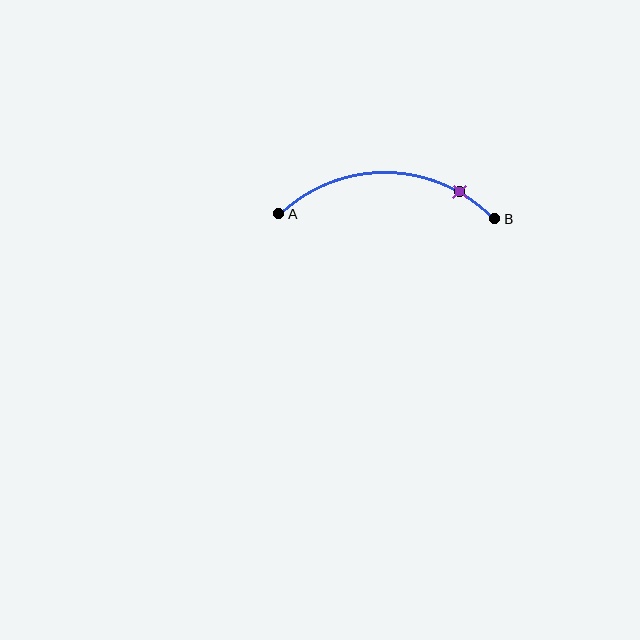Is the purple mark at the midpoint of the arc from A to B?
No. The purple mark lies on the arc but is closer to endpoint B. The arc midpoint would be at the point on the curve equidistant along the arc from both A and B.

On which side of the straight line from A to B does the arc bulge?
The arc bulges above the straight line connecting A and B.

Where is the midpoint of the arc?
The arc midpoint is the point on the curve farthest from the straight line joining A and B. It sits above that line.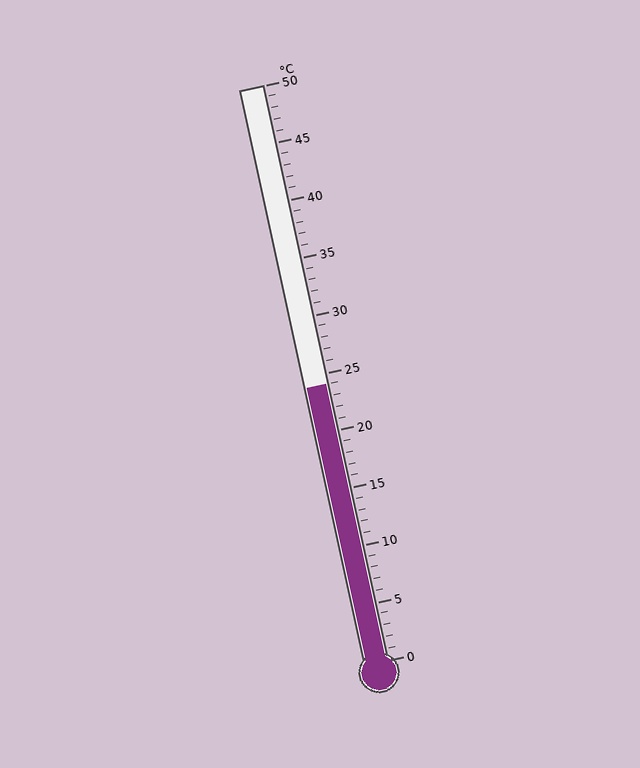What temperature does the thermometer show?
The thermometer shows approximately 24°C.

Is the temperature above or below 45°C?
The temperature is below 45°C.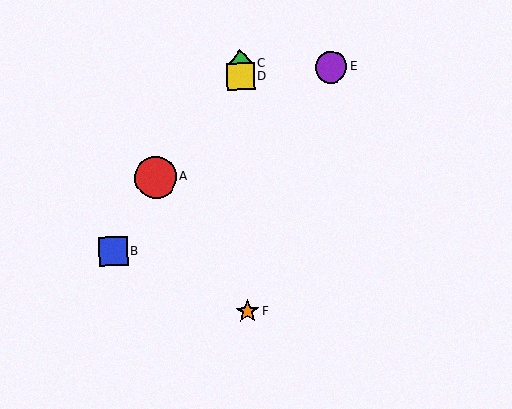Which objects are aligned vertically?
Objects C, D, F are aligned vertically.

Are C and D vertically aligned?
Yes, both are at x≈240.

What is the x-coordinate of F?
Object F is at x≈248.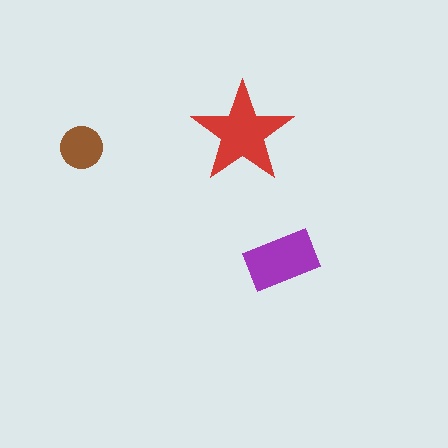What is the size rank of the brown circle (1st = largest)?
3rd.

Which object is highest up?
The red star is topmost.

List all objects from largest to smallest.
The red star, the purple rectangle, the brown circle.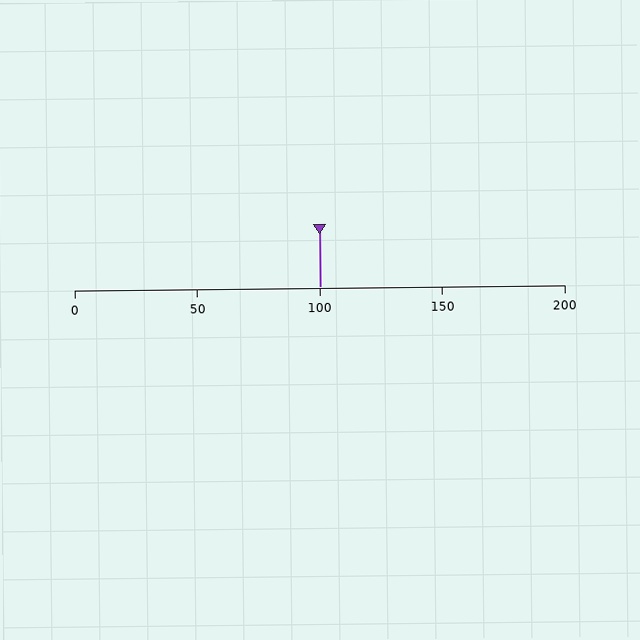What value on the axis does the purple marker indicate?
The marker indicates approximately 100.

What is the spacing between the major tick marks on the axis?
The major ticks are spaced 50 apart.